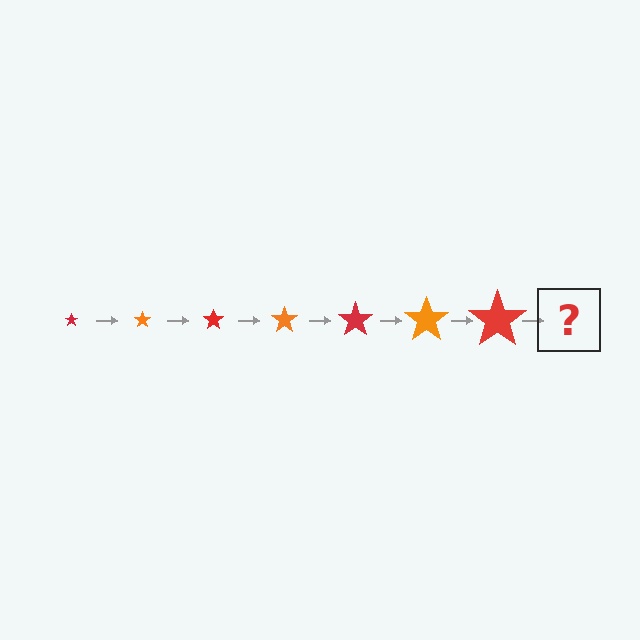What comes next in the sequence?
The next element should be an orange star, larger than the previous one.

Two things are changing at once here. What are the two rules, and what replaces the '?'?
The two rules are that the star grows larger each step and the color cycles through red and orange. The '?' should be an orange star, larger than the previous one.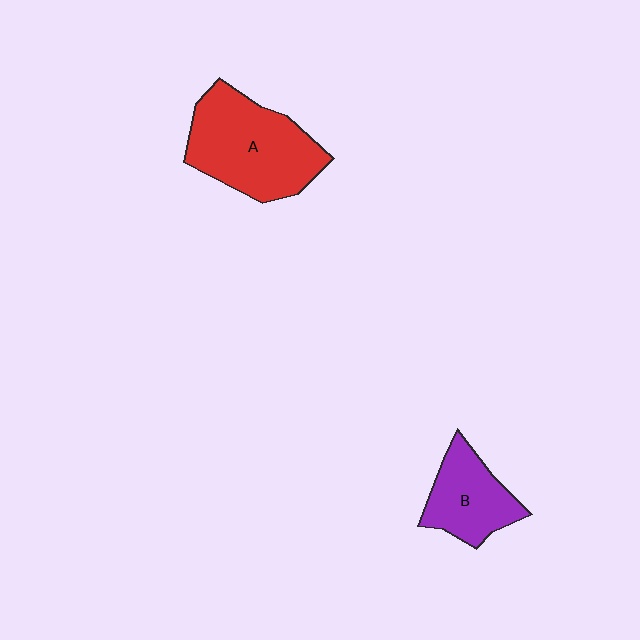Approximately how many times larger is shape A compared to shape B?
Approximately 1.7 times.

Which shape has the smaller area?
Shape B (purple).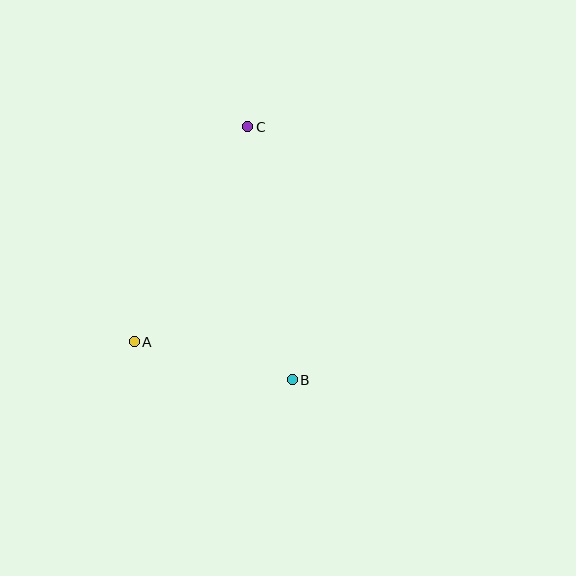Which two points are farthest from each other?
Points B and C are farthest from each other.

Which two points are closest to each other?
Points A and B are closest to each other.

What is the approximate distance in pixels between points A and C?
The distance between A and C is approximately 243 pixels.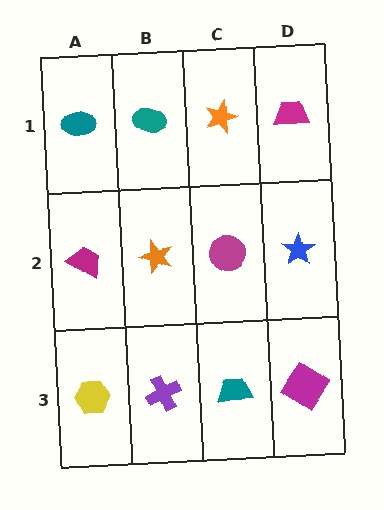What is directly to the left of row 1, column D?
An orange star.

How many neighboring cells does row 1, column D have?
2.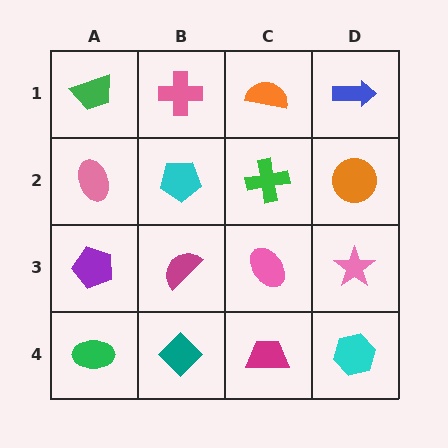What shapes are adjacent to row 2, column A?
A green trapezoid (row 1, column A), a purple pentagon (row 3, column A), a cyan pentagon (row 2, column B).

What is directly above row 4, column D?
A pink star.